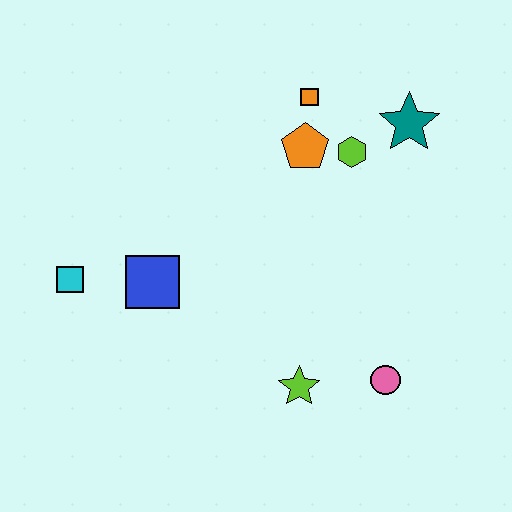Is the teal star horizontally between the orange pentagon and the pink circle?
No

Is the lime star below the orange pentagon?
Yes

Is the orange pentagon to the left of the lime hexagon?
Yes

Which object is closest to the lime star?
The pink circle is closest to the lime star.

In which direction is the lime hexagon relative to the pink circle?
The lime hexagon is above the pink circle.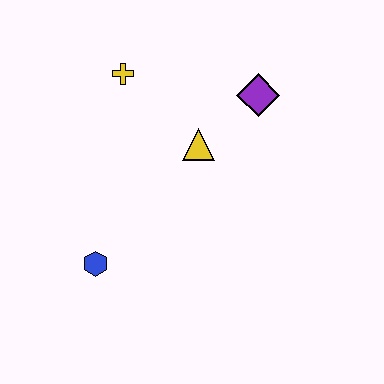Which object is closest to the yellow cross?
The yellow triangle is closest to the yellow cross.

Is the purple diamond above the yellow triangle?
Yes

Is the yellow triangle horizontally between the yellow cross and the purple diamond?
Yes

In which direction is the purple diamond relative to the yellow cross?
The purple diamond is to the right of the yellow cross.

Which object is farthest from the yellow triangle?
The blue hexagon is farthest from the yellow triangle.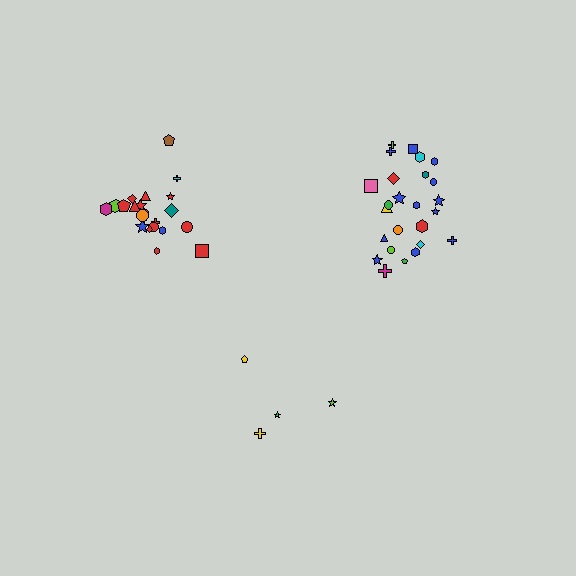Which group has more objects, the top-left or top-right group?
The top-right group.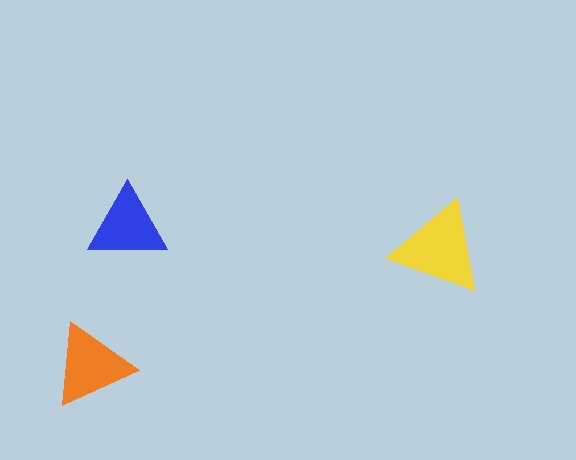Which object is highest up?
The blue triangle is topmost.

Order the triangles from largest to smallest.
the yellow one, the orange one, the blue one.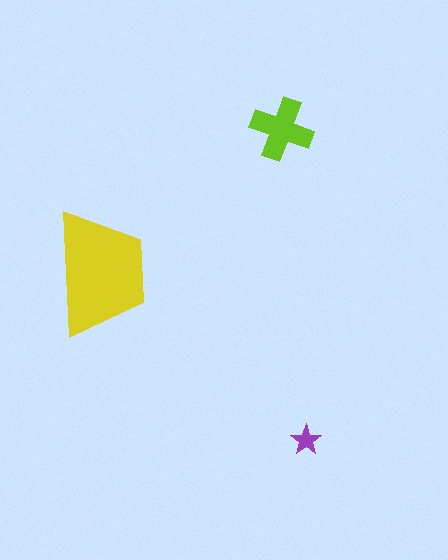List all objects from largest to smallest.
The yellow trapezoid, the lime cross, the purple star.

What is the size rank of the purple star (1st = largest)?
3rd.